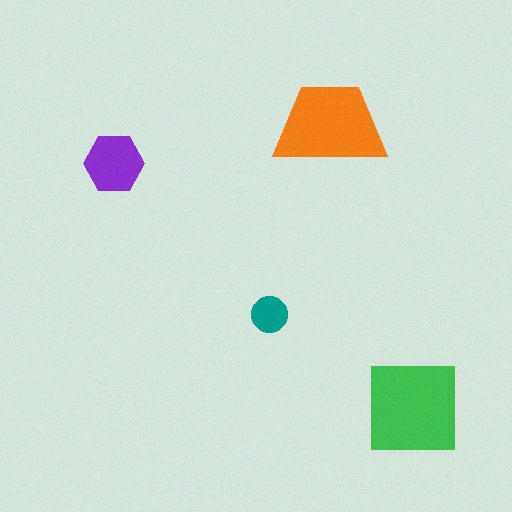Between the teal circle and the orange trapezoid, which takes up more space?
The orange trapezoid.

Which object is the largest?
The green square.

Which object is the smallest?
The teal circle.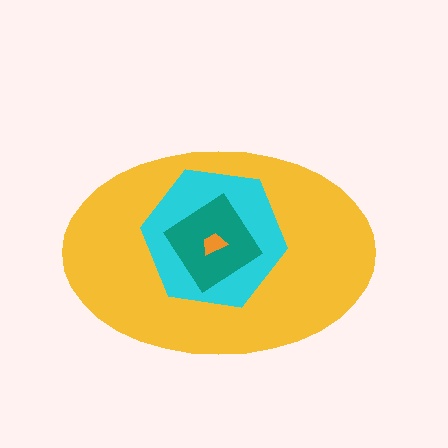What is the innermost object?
The orange trapezoid.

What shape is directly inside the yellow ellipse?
The cyan hexagon.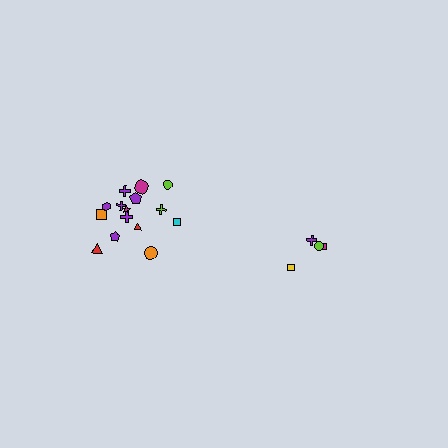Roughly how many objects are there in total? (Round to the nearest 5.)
Roughly 20 objects in total.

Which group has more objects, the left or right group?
The left group.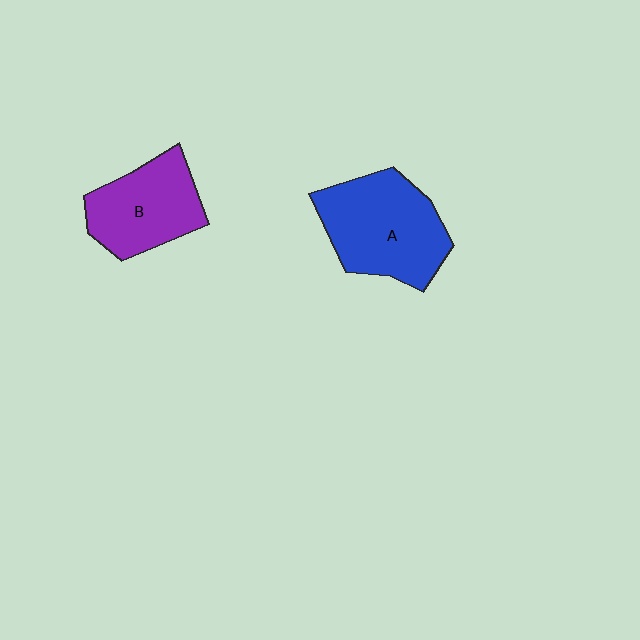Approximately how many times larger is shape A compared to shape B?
Approximately 1.3 times.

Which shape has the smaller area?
Shape B (purple).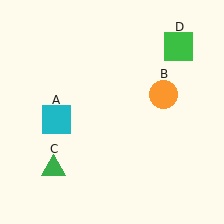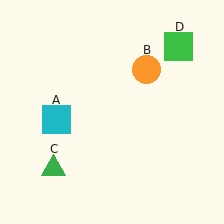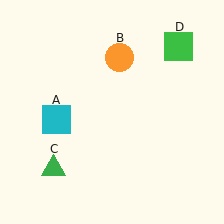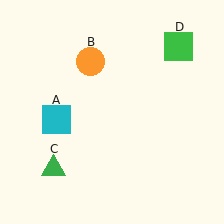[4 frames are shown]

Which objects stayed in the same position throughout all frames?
Cyan square (object A) and green triangle (object C) and green square (object D) remained stationary.